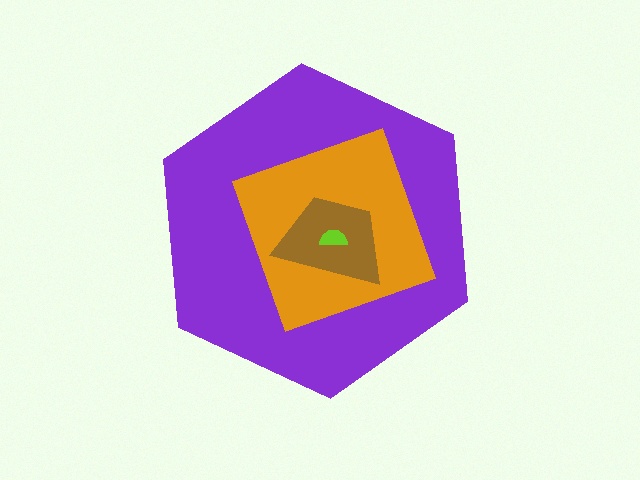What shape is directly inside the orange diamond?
The brown trapezoid.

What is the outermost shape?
The purple hexagon.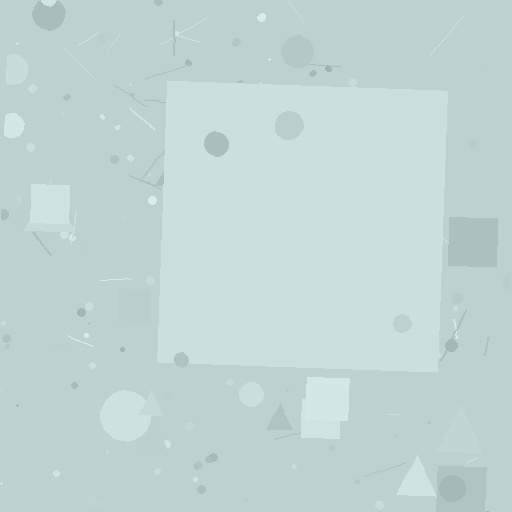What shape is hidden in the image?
A square is hidden in the image.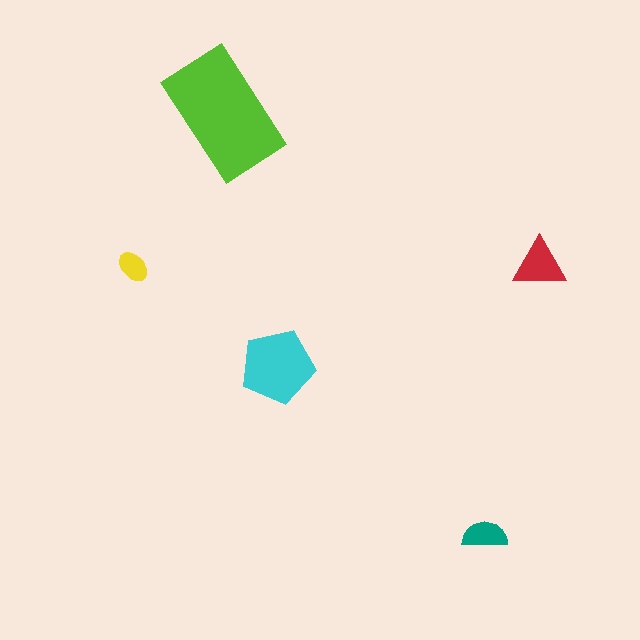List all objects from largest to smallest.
The lime rectangle, the cyan pentagon, the red triangle, the teal semicircle, the yellow ellipse.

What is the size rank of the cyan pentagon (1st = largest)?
2nd.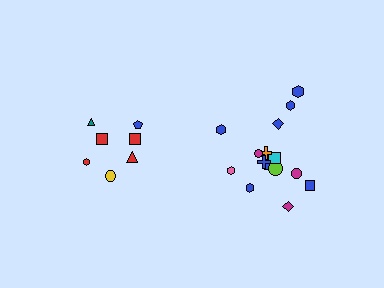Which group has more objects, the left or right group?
The right group.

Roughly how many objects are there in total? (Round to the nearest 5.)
Roughly 20 objects in total.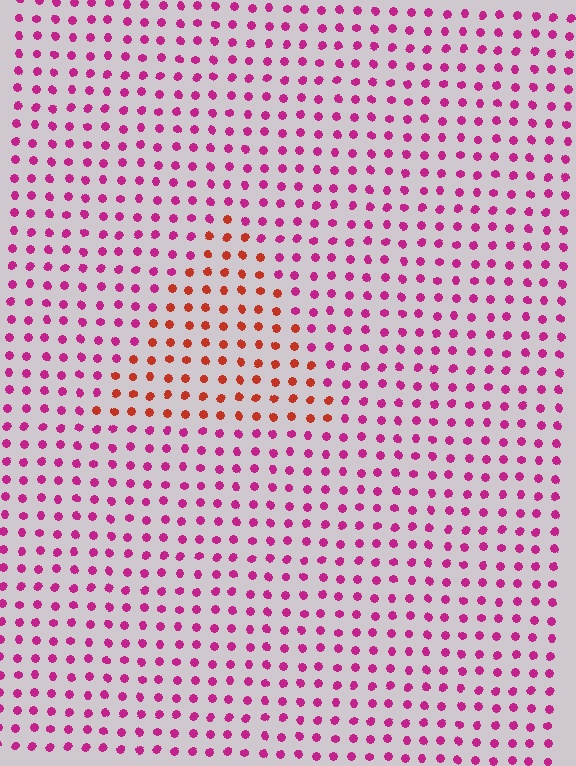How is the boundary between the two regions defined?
The boundary is defined purely by a slight shift in hue (about 46 degrees). Spacing, size, and orientation are identical on both sides.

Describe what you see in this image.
The image is filled with small magenta elements in a uniform arrangement. A triangle-shaped region is visible where the elements are tinted to a slightly different hue, forming a subtle color boundary.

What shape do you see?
I see a triangle.